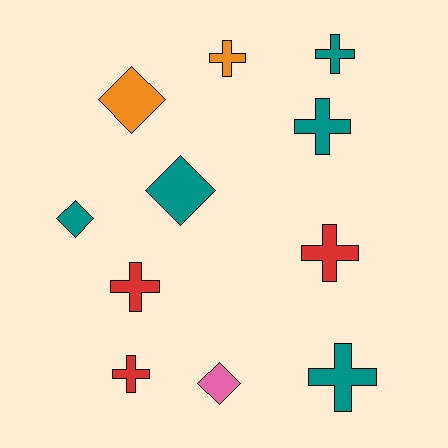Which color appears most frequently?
Teal, with 5 objects.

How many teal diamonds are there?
There are 2 teal diamonds.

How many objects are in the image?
There are 11 objects.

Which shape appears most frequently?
Cross, with 7 objects.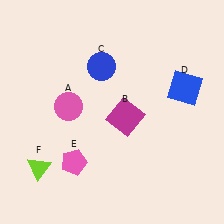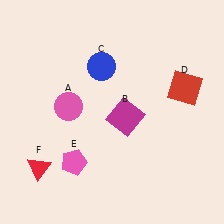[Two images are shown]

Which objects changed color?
D changed from blue to red. F changed from lime to red.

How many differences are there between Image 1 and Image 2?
There are 2 differences between the two images.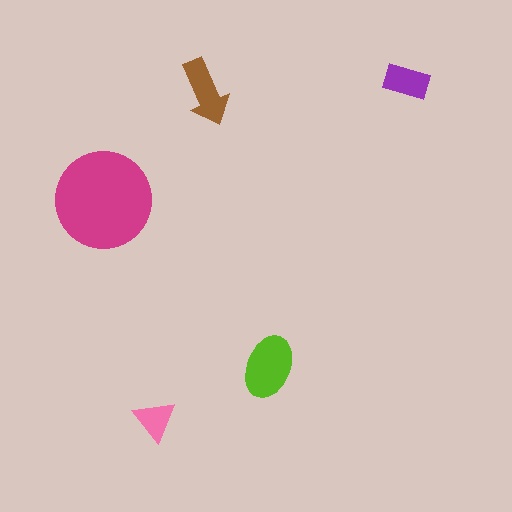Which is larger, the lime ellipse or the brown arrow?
The lime ellipse.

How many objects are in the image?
There are 5 objects in the image.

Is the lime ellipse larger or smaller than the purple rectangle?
Larger.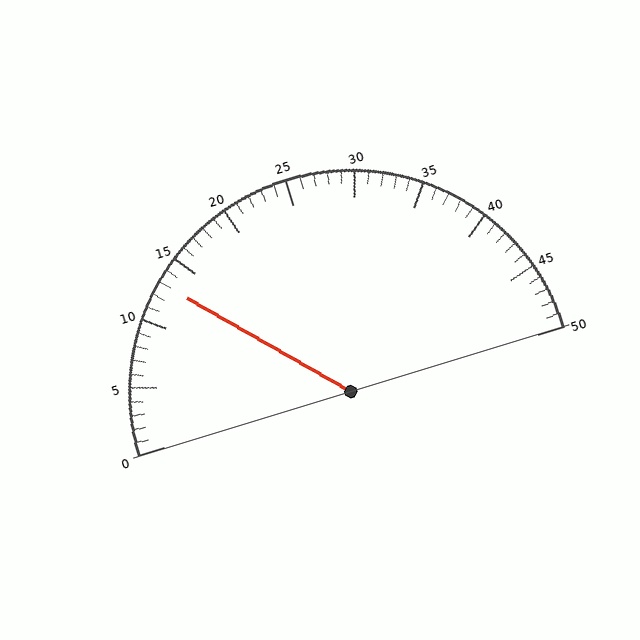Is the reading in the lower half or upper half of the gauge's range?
The reading is in the lower half of the range (0 to 50).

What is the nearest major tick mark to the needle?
The nearest major tick mark is 15.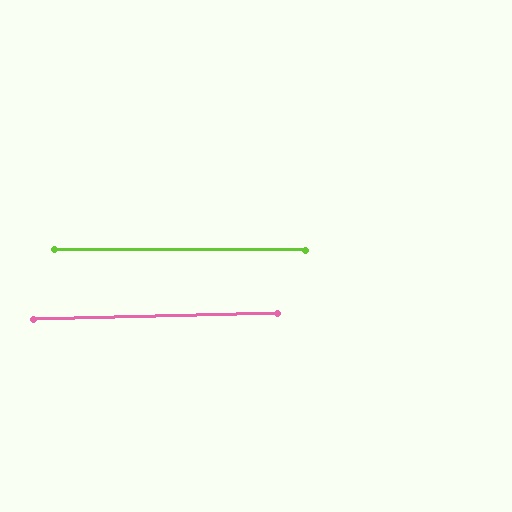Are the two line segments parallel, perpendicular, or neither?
Parallel — their directions differ by only 1.6°.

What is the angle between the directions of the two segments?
Approximately 2 degrees.